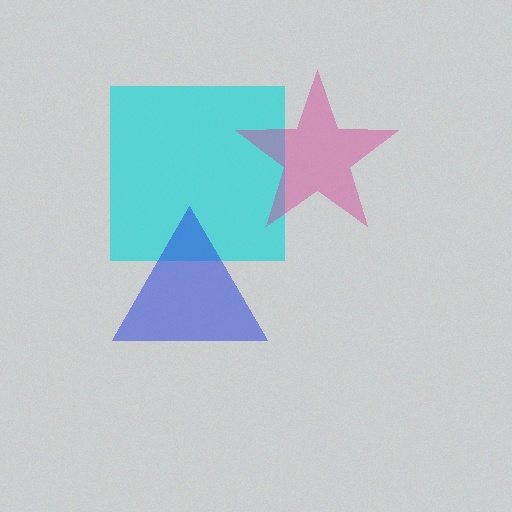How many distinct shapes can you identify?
There are 3 distinct shapes: a cyan square, a blue triangle, a magenta star.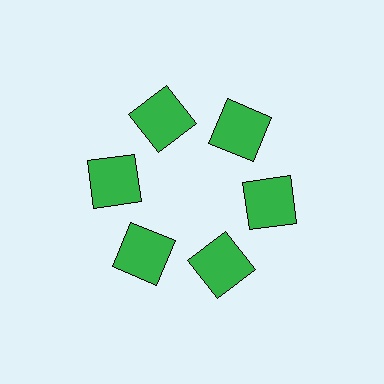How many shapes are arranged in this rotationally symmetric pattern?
There are 6 shapes, arranged in 6 groups of 1.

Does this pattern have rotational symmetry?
Yes, this pattern has 6-fold rotational symmetry. It looks the same after rotating 60 degrees around the center.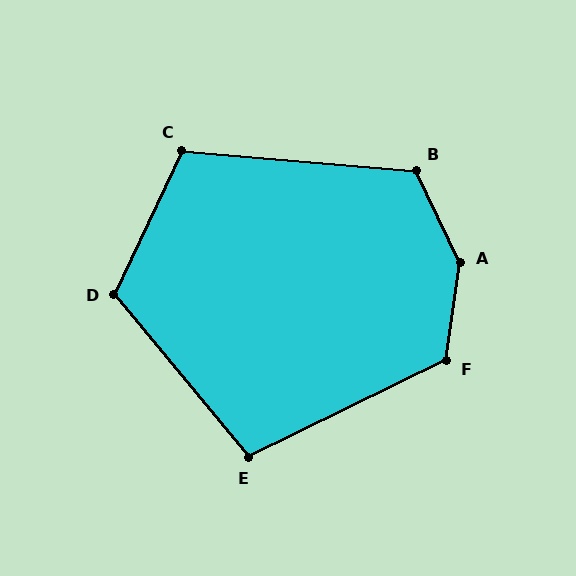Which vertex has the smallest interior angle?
E, at approximately 103 degrees.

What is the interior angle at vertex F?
Approximately 124 degrees (obtuse).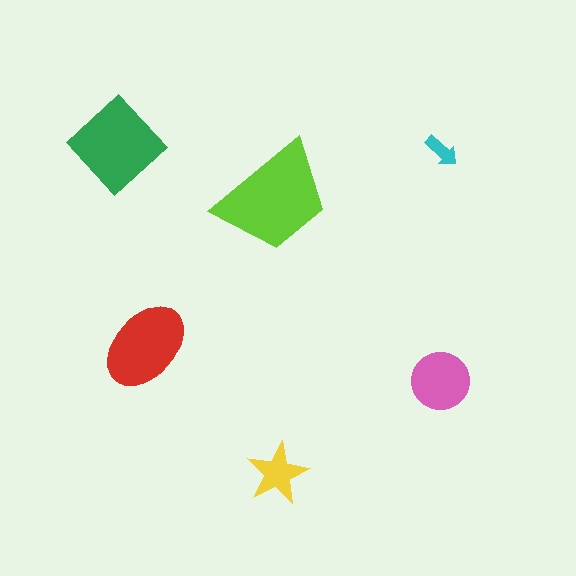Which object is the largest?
The lime trapezoid.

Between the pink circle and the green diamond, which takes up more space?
The green diamond.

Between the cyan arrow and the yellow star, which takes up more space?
The yellow star.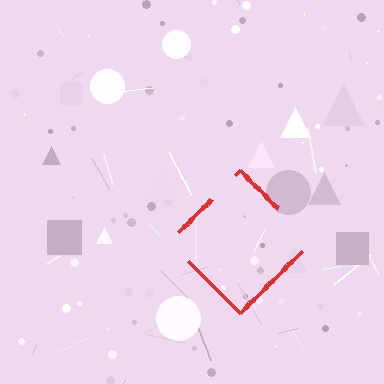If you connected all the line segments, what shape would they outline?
They would outline a diamond.